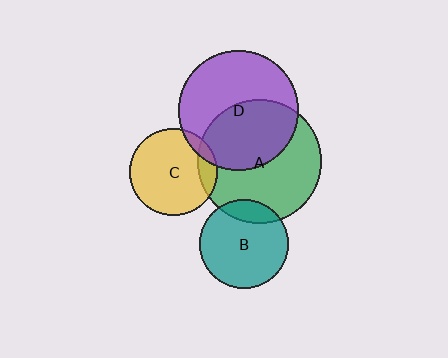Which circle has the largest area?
Circle A (green).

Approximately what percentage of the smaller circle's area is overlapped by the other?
Approximately 15%.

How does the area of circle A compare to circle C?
Approximately 2.0 times.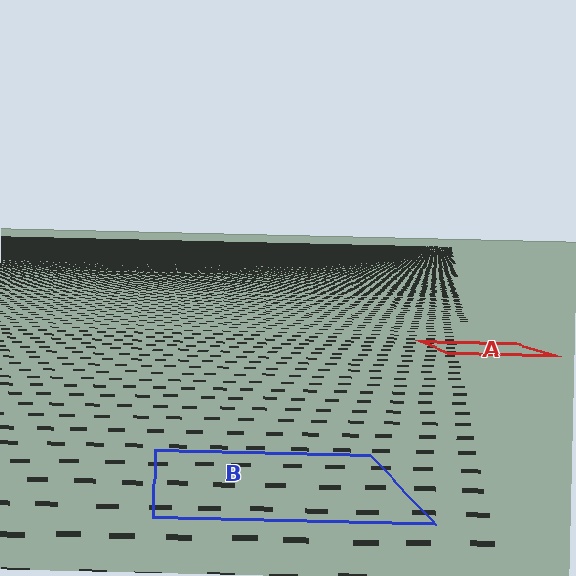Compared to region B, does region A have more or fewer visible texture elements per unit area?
Region A has more texture elements per unit area — they are packed more densely because it is farther away.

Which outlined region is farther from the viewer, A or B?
Region A is farther from the viewer — the texture elements inside it appear smaller and more densely packed.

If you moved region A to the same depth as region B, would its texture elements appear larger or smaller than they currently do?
They would appear larger. At a closer depth, the same texture elements are projected at a bigger on-screen size.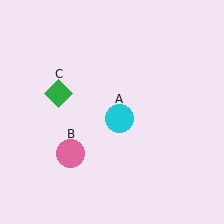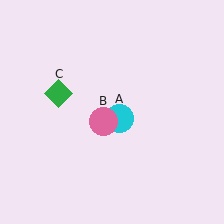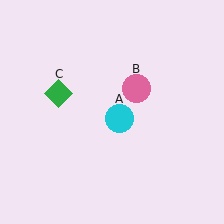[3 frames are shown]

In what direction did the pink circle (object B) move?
The pink circle (object B) moved up and to the right.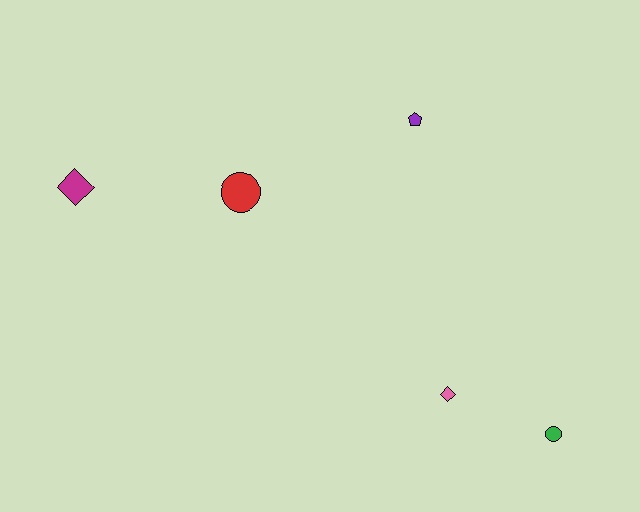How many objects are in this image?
There are 5 objects.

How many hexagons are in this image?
There are no hexagons.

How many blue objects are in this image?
There are no blue objects.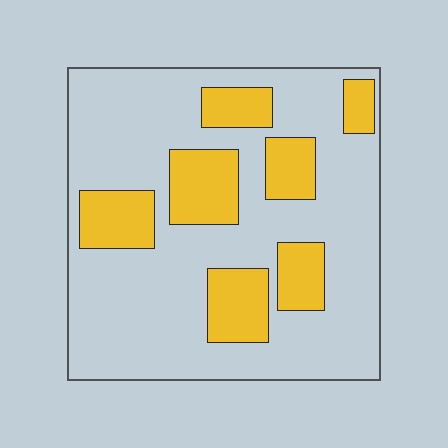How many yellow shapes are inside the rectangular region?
7.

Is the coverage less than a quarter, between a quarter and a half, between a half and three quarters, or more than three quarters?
Between a quarter and a half.